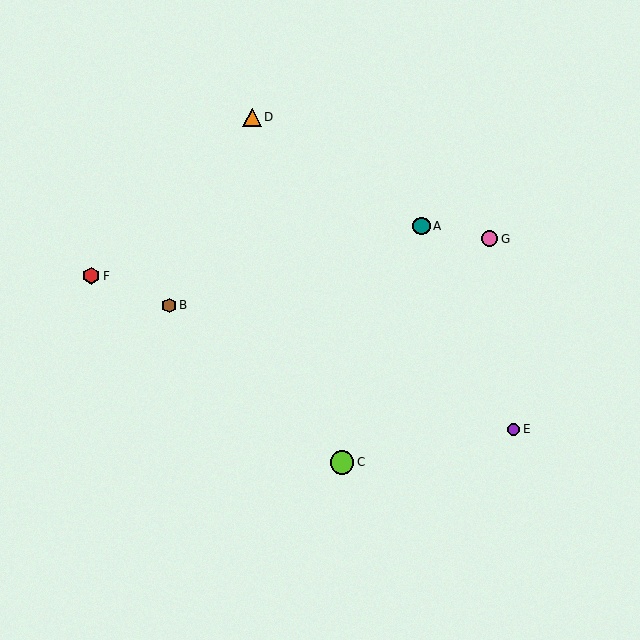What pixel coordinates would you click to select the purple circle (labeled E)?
Click at (514, 429) to select the purple circle E.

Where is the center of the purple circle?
The center of the purple circle is at (514, 429).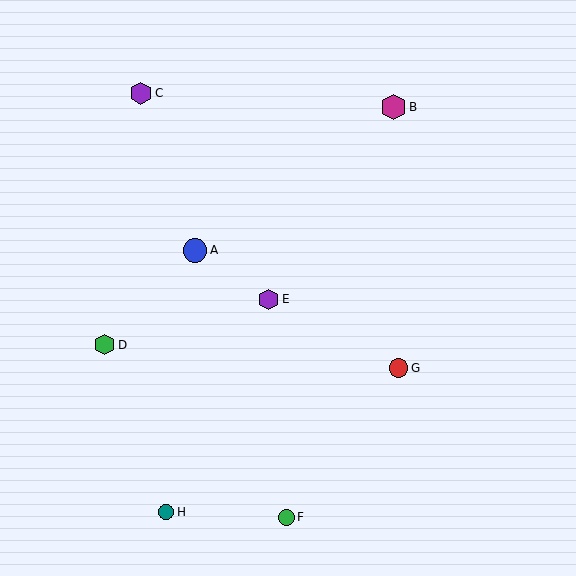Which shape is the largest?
The magenta hexagon (labeled B) is the largest.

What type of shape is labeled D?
Shape D is a green hexagon.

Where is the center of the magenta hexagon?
The center of the magenta hexagon is at (394, 107).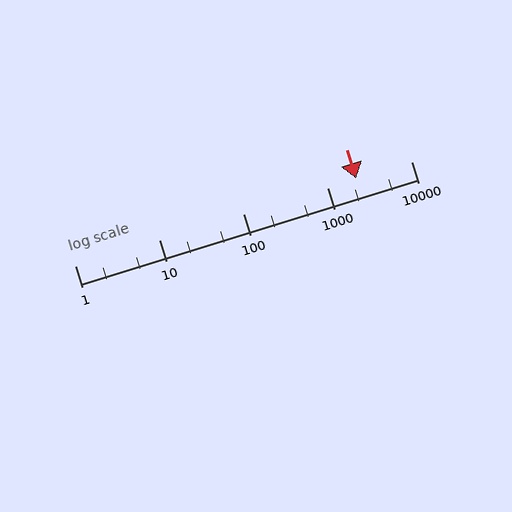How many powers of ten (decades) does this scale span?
The scale spans 4 decades, from 1 to 10000.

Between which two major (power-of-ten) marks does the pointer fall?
The pointer is between 1000 and 10000.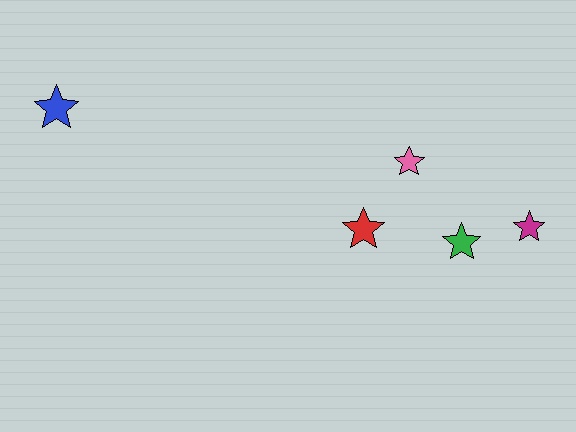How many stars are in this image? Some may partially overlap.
There are 5 stars.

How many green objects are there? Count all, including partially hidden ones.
There is 1 green object.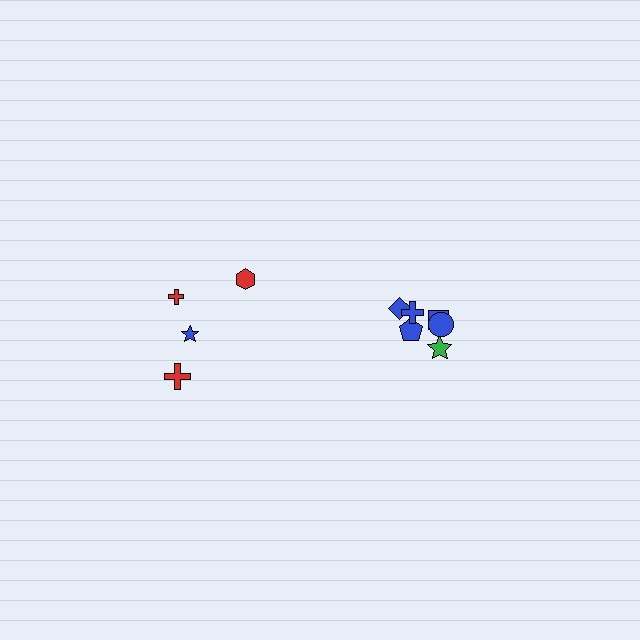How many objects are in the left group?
There are 4 objects.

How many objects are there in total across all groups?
There are 10 objects.